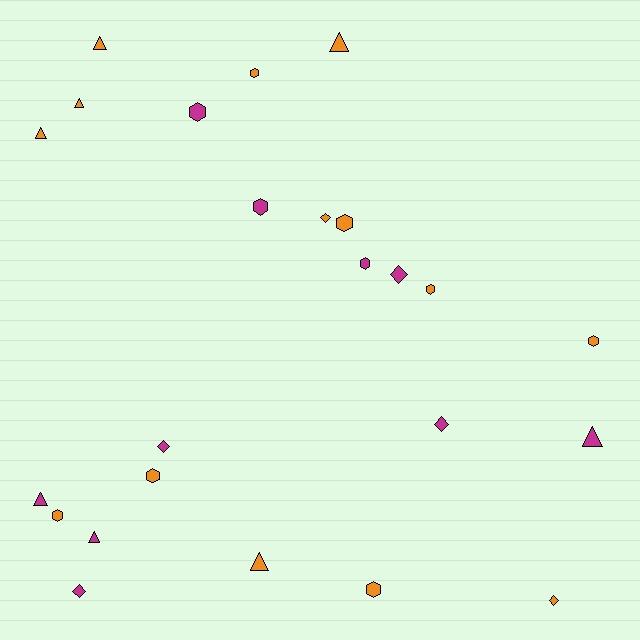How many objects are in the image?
There are 24 objects.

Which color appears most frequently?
Orange, with 14 objects.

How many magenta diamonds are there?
There are 4 magenta diamonds.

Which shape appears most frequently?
Hexagon, with 10 objects.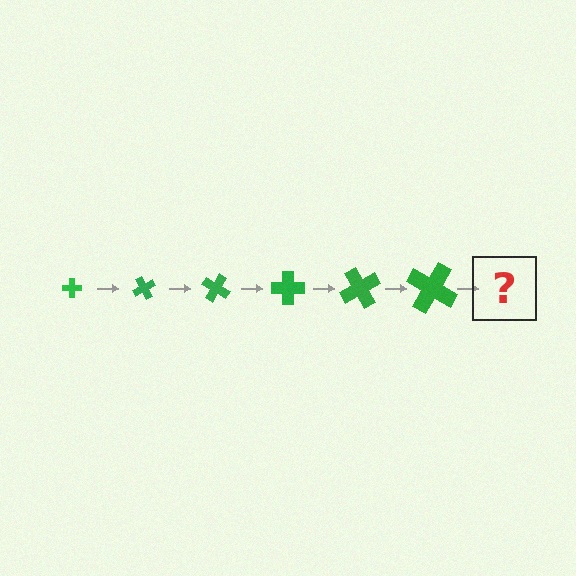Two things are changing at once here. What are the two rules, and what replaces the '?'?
The two rules are that the cross grows larger each step and it rotates 60 degrees each step. The '?' should be a cross, larger than the previous one and rotated 360 degrees from the start.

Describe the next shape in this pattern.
It should be a cross, larger than the previous one and rotated 360 degrees from the start.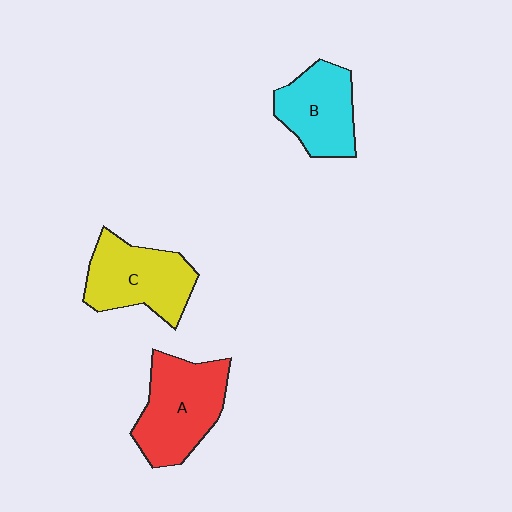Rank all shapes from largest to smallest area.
From largest to smallest: A (red), C (yellow), B (cyan).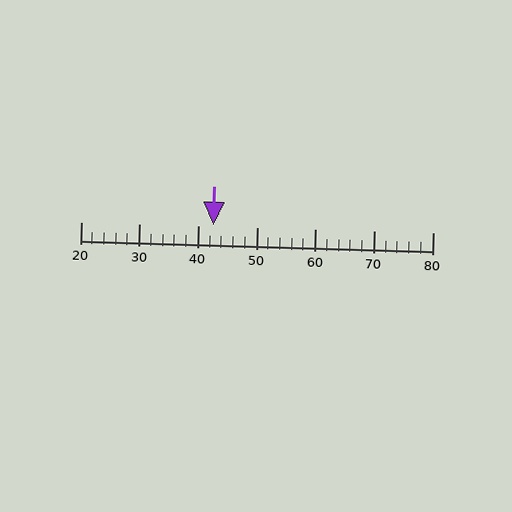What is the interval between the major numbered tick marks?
The major tick marks are spaced 10 units apart.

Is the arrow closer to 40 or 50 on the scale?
The arrow is closer to 40.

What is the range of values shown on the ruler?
The ruler shows values from 20 to 80.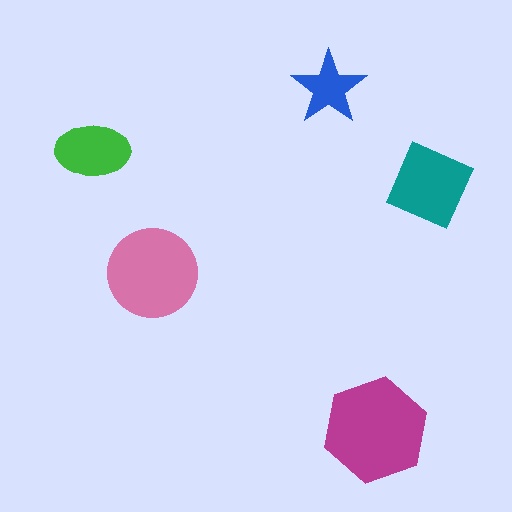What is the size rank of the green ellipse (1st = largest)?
4th.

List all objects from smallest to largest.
The blue star, the green ellipse, the teal diamond, the pink circle, the magenta hexagon.